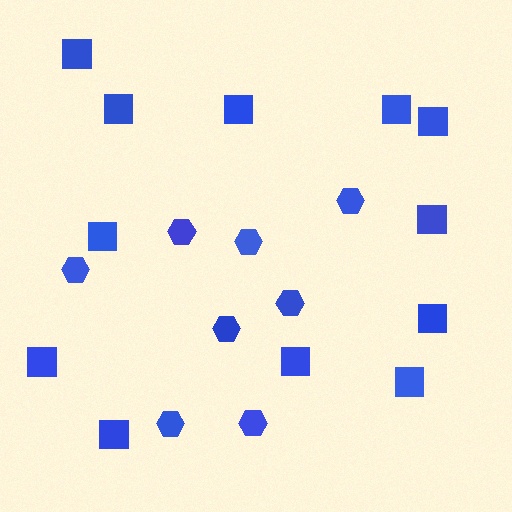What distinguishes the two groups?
There are 2 groups: one group of squares (12) and one group of hexagons (8).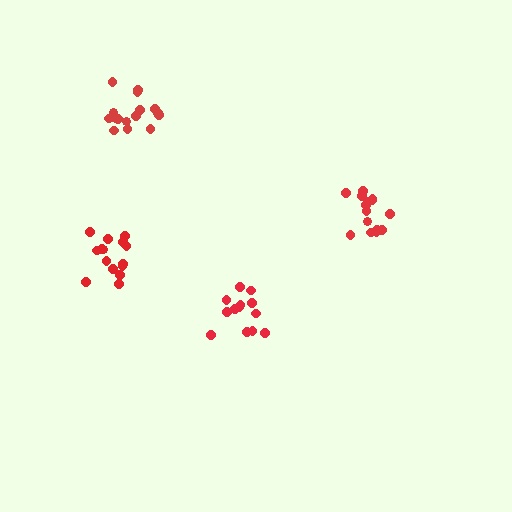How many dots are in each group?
Group 1: 15 dots, Group 2: 15 dots, Group 3: 13 dots, Group 4: 16 dots (59 total).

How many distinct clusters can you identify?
There are 4 distinct clusters.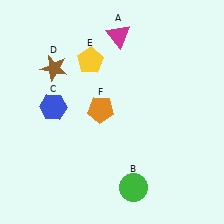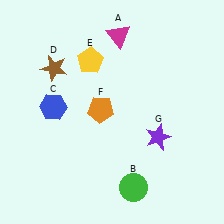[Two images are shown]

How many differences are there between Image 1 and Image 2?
There is 1 difference between the two images.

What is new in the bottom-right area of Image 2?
A purple star (G) was added in the bottom-right area of Image 2.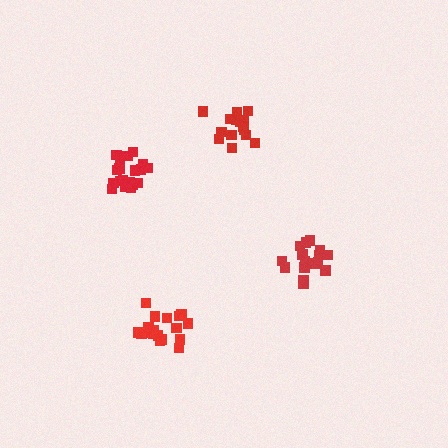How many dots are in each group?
Group 1: 20 dots, Group 2: 19 dots, Group 3: 15 dots, Group 4: 18 dots (72 total).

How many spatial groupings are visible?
There are 4 spatial groupings.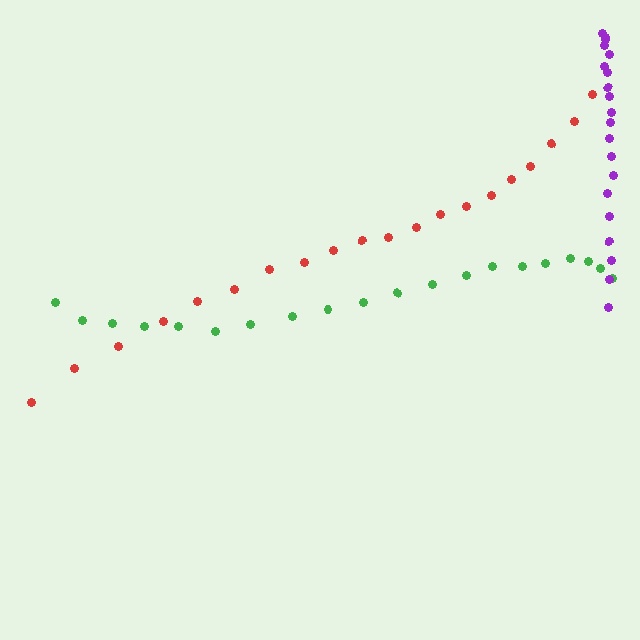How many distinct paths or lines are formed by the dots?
There are 3 distinct paths.